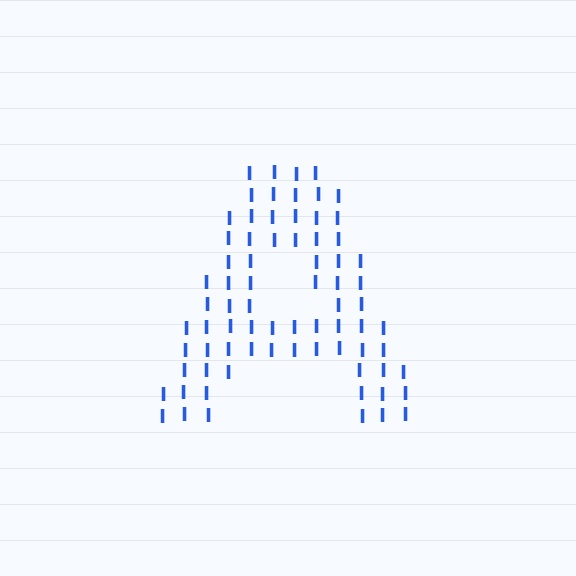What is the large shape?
The large shape is the letter A.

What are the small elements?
The small elements are letter I's.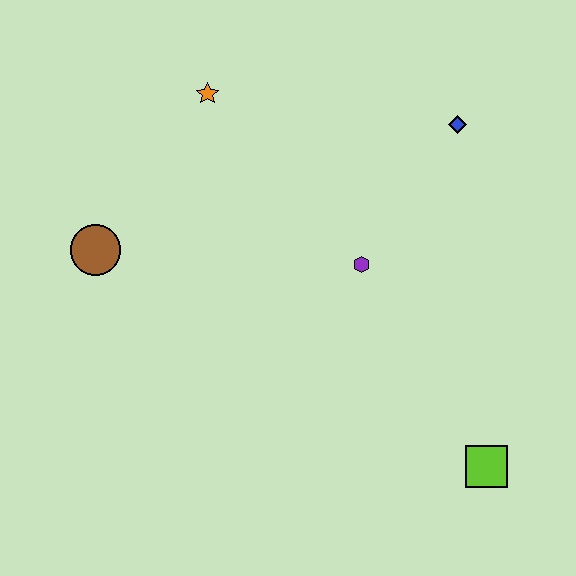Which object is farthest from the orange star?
The lime square is farthest from the orange star.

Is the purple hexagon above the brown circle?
No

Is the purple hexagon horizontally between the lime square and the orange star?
Yes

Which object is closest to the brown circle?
The orange star is closest to the brown circle.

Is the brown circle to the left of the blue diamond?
Yes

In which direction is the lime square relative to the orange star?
The lime square is below the orange star.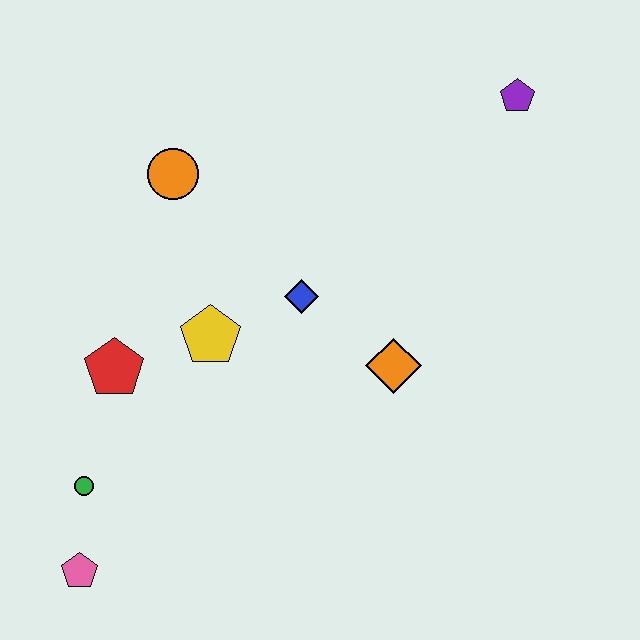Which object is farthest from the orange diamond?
The pink pentagon is farthest from the orange diamond.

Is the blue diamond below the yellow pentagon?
No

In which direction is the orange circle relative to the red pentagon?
The orange circle is above the red pentagon.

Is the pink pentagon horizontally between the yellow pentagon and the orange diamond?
No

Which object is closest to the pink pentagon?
The green circle is closest to the pink pentagon.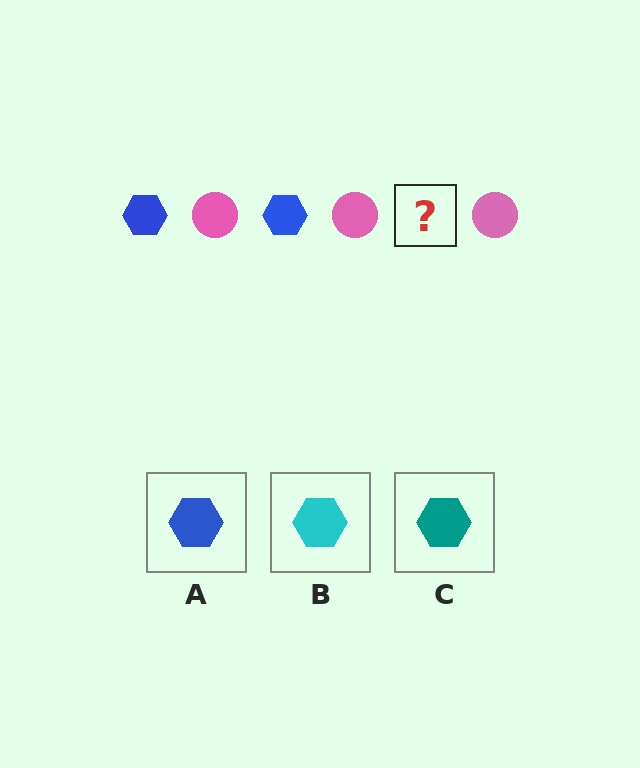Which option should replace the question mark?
Option A.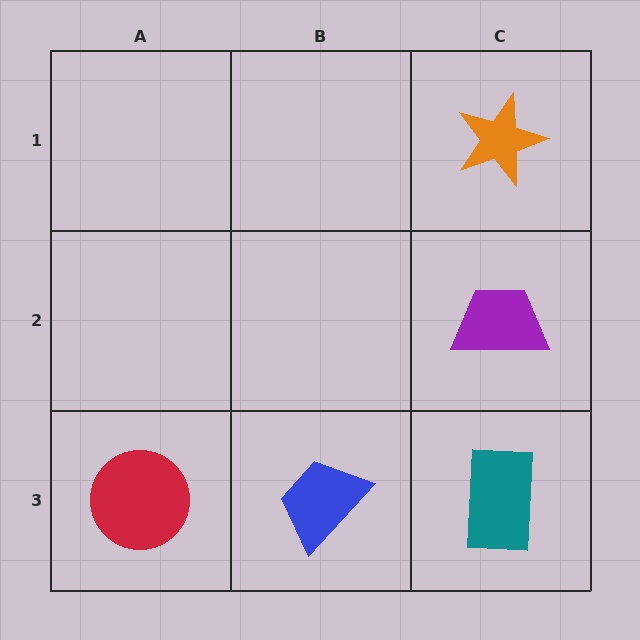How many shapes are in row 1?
1 shape.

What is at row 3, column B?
A blue trapezoid.